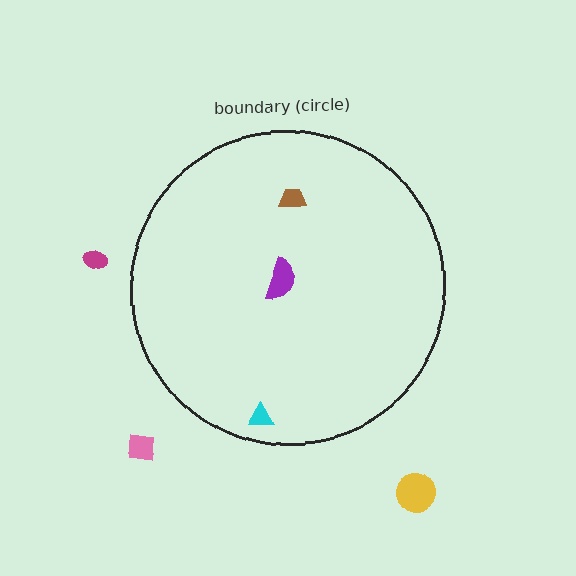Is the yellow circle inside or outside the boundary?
Outside.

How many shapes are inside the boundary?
3 inside, 3 outside.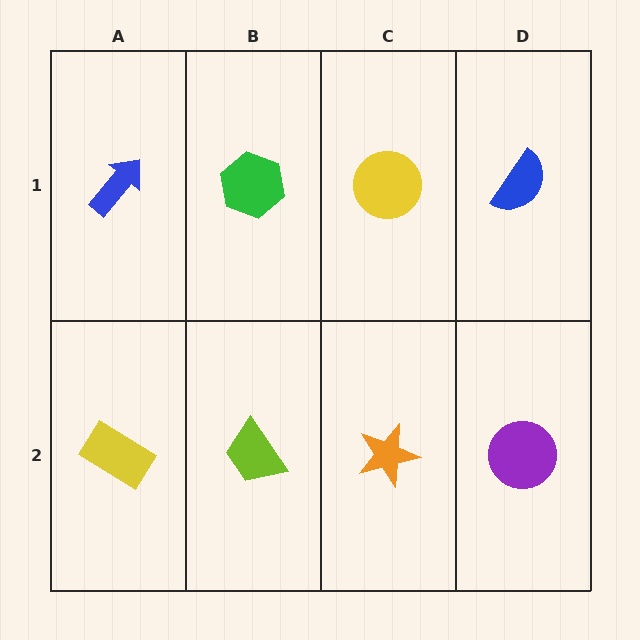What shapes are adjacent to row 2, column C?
A yellow circle (row 1, column C), a lime trapezoid (row 2, column B), a purple circle (row 2, column D).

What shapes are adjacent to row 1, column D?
A purple circle (row 2, column D), a yellow circle (row 1, column C).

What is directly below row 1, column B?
A lime trapezoid.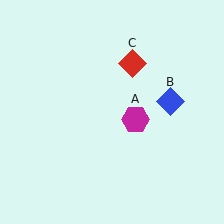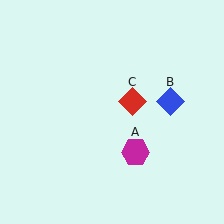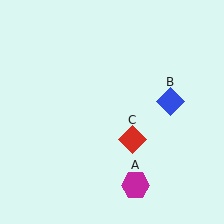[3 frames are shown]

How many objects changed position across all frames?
2 objects changed position: magenta hexagon (object A), red diamond (object C).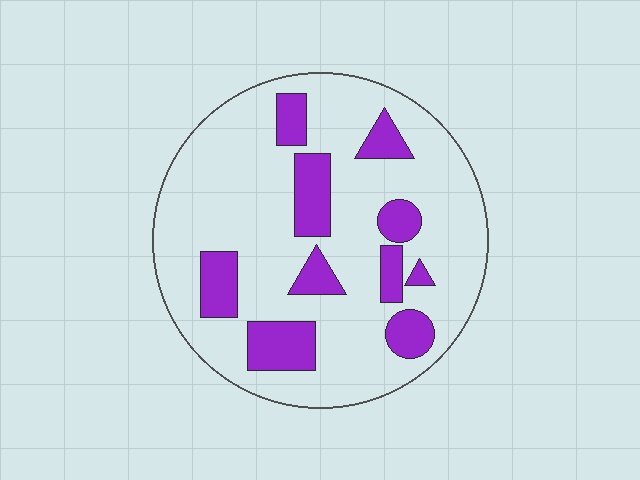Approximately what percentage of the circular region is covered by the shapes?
Approximately 20%.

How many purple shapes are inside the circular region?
10.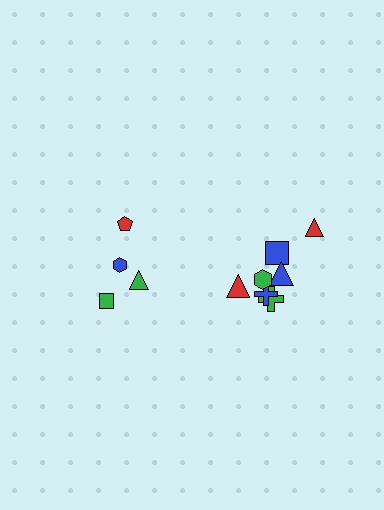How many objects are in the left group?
There are 4 objects.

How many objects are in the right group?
There are 7 objects.